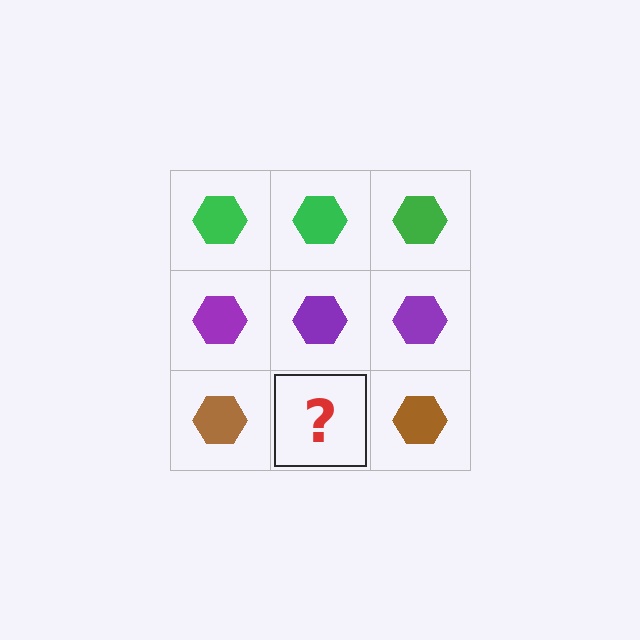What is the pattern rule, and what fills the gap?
The rule is that each row has a consistent color. The gap should be filled with a brown hexagon.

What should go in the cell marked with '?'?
The missing cell should contain a brown hexagon.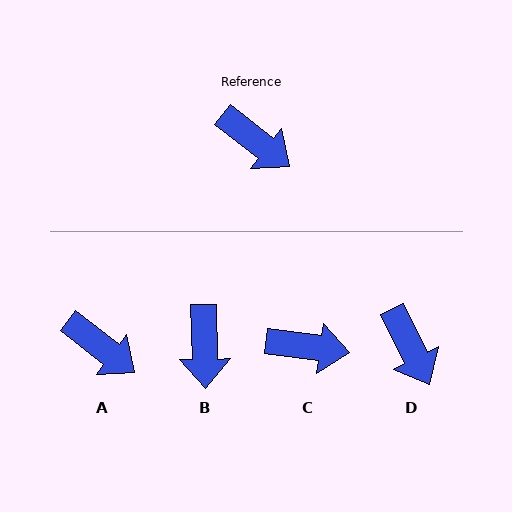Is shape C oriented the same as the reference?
No, it is off by about 30 degrees.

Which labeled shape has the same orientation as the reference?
A.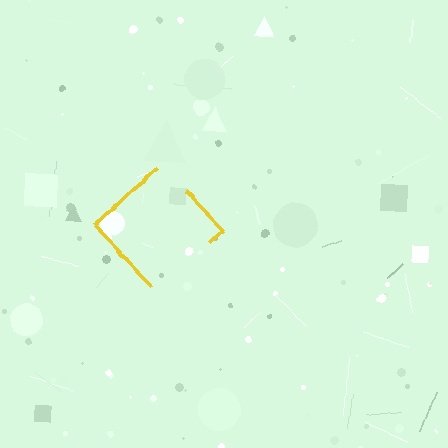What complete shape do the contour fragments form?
The contour fragments form a diamond.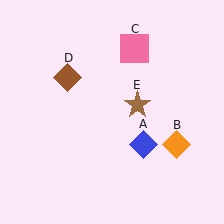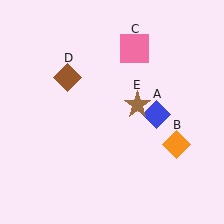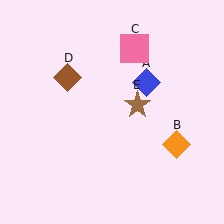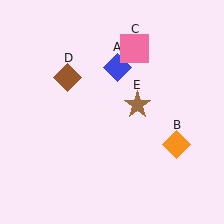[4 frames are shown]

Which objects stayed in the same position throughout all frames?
Orange diamond (object B) and pink square (object C) and brown diamond (object D) and brown star (object E) remained stationary.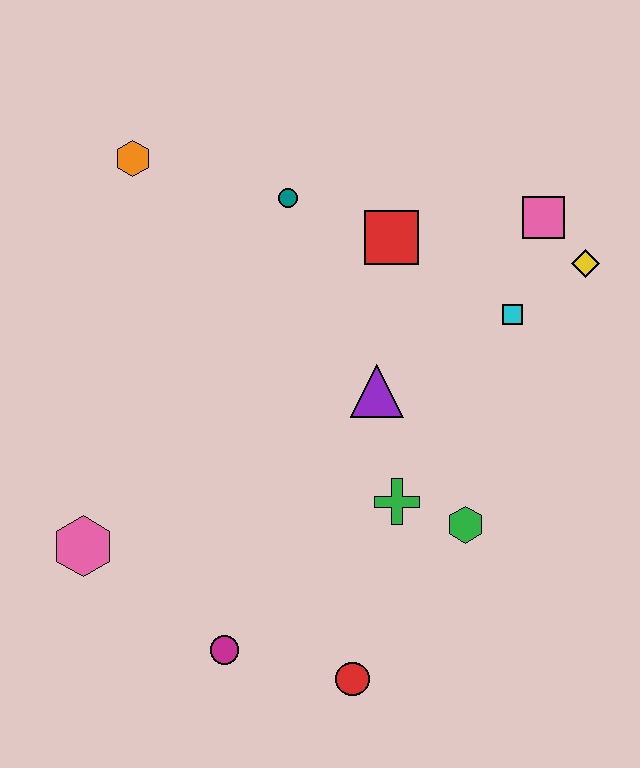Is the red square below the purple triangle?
No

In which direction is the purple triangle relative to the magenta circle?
The purple triangle is above the magenta circle.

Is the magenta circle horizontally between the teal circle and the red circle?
No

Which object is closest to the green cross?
The green hexagon is closest to the green cross.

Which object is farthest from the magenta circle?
The pink square is farthest from the magenta circle.